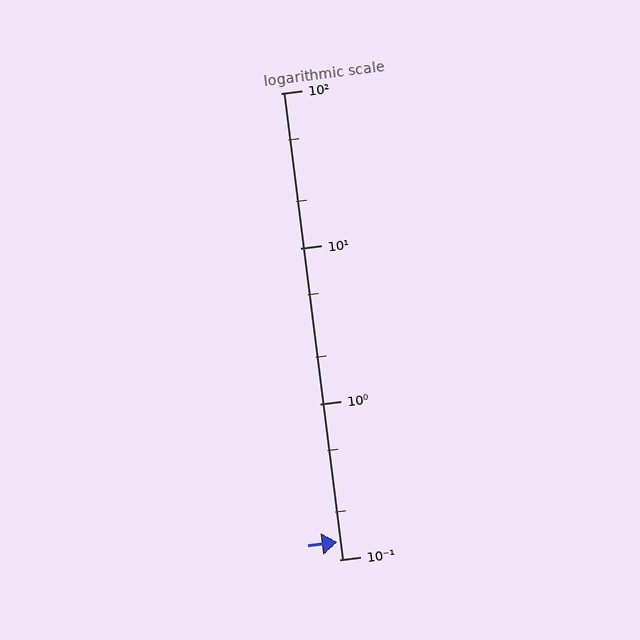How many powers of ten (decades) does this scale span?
The scale spans 3 decades, from 0.1 to 100.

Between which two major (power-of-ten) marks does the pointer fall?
The pointer is between 0.1 and 1.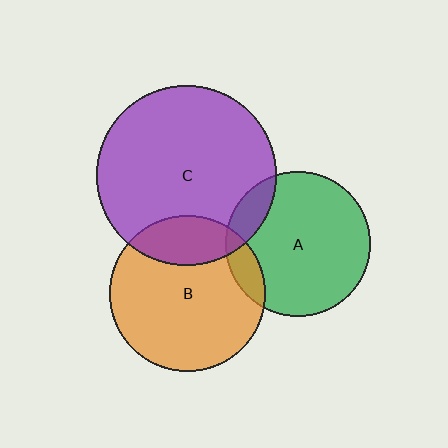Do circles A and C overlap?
Yes.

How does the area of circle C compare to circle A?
Approximately 1.6 times.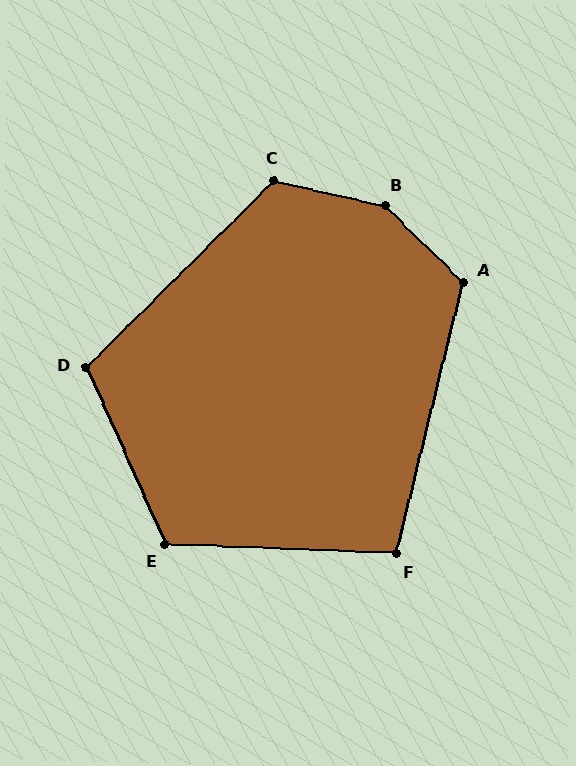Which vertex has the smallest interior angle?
F, at approximately 101 degrees.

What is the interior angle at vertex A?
Approximately 121 degrees (obtuse).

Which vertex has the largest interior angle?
B, at approximately 148 degrees.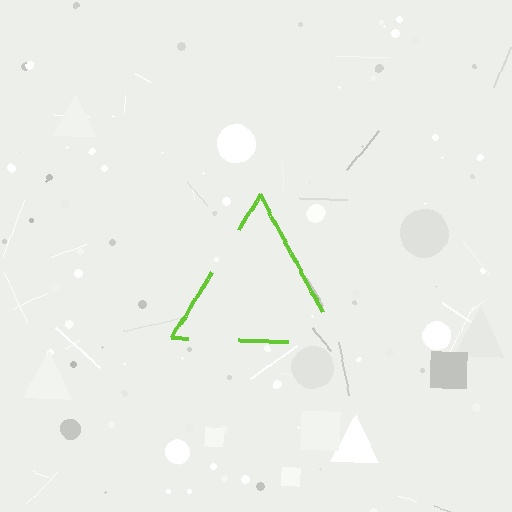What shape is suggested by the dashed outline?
The dashed outline suggests a triangle.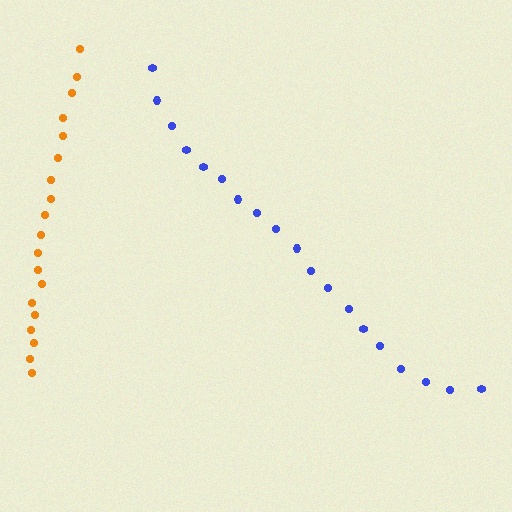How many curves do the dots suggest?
There are 2 distinct paths.